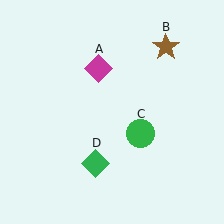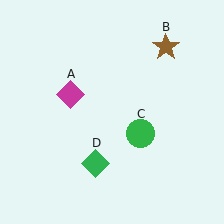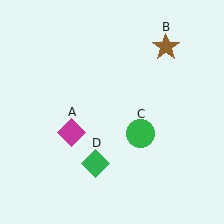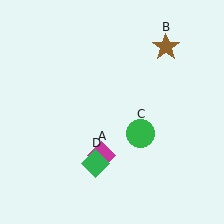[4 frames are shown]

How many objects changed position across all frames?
1 object changed position: magenta diamond (object A).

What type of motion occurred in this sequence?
The magenta diamond (object A) rotated counterclockwise around the center of the scene.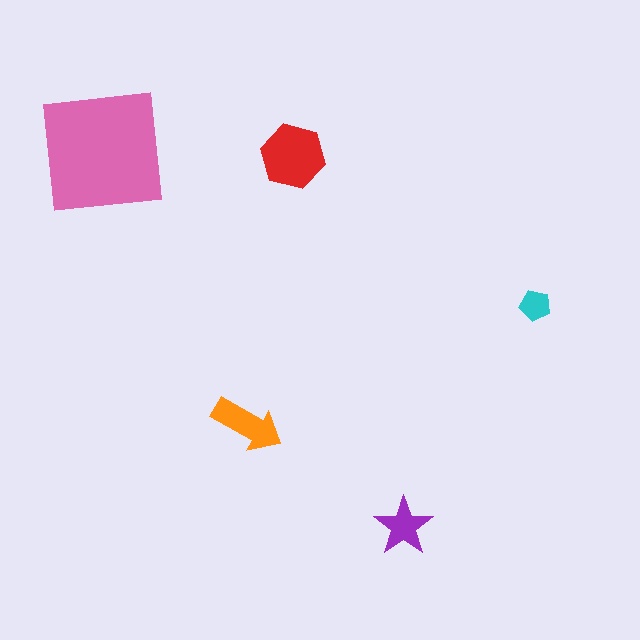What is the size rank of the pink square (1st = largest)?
1st.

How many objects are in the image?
There are 5 objects in the image.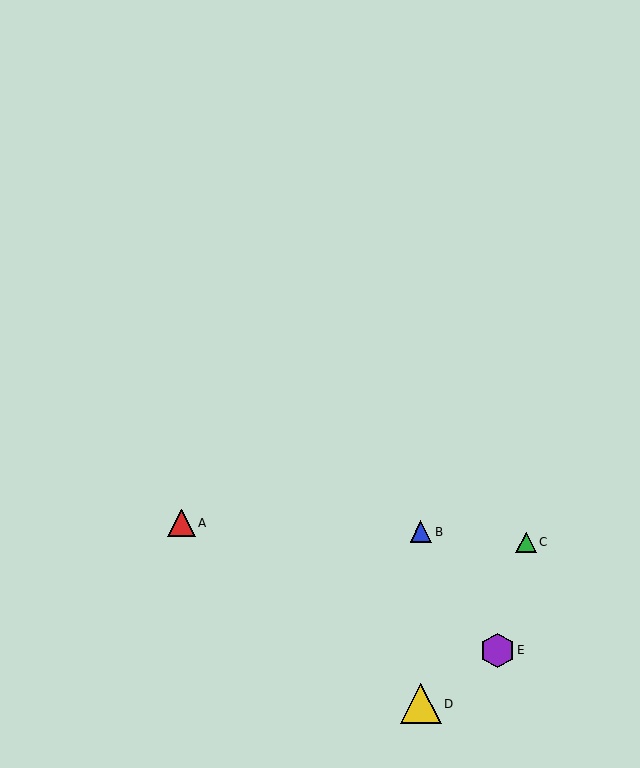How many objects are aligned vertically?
2 objects (B, D) are aligned vertically.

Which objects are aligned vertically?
Objects B, D are aligned vertically.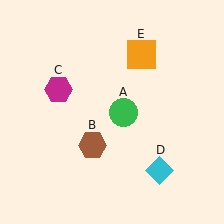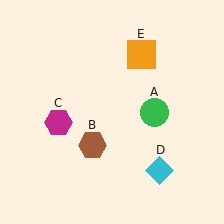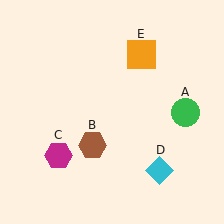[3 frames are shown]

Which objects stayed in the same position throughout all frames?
Brown hexagon (object B) and cyan diamond (object D) and orange square (object E) remained stationary.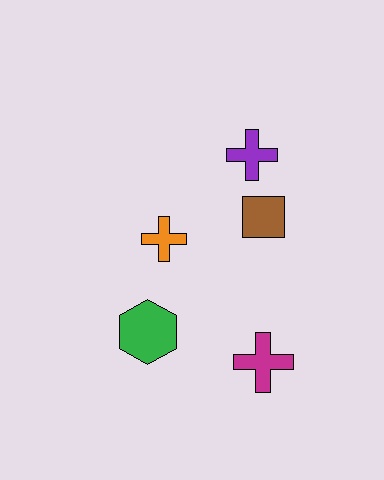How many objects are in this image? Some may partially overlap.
There are 5 objects.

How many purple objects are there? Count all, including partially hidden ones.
There is 1 purple object.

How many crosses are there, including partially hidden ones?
There are 3 crosses.